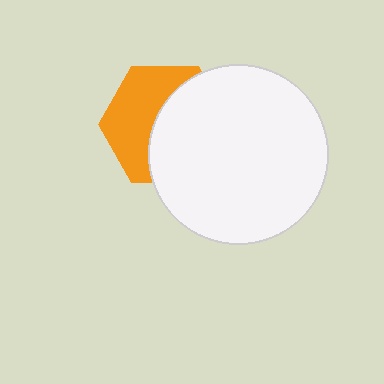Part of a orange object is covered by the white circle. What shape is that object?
It is a hexagon.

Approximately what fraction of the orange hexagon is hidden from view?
Roughly 53% of the orange hexagon is hidden behind the white circle.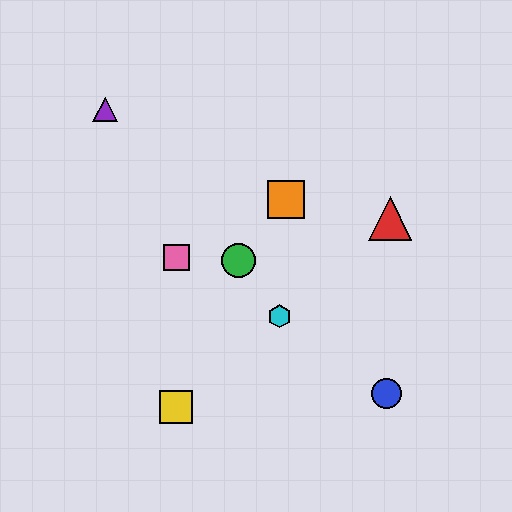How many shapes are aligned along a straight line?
3 shapes (the red triangle, the yellow square, the cyan hexagon) are aligned along a straight line.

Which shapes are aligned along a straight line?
The red triangle, the yellow square, the cyan hexagon are aligned along a straight line.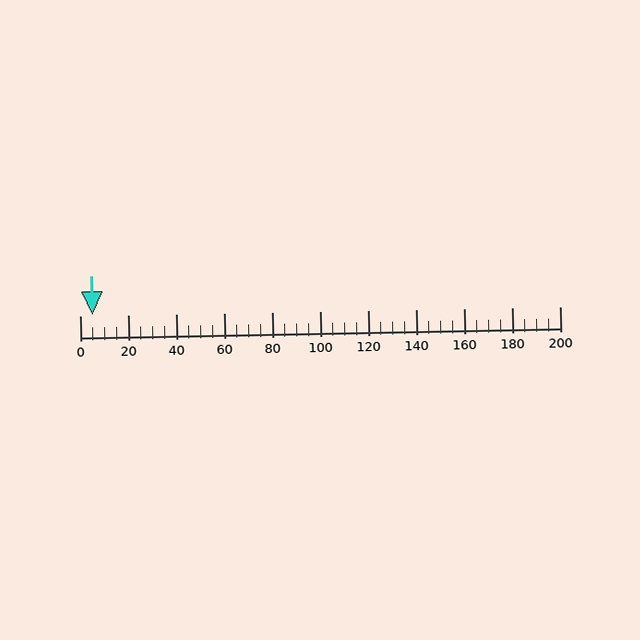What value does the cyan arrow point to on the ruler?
The cyan arrow points to approximately 5.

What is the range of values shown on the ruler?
The ruler shows values from 0 to 200.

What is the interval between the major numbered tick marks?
The major tick marks are spaced 20 units apart.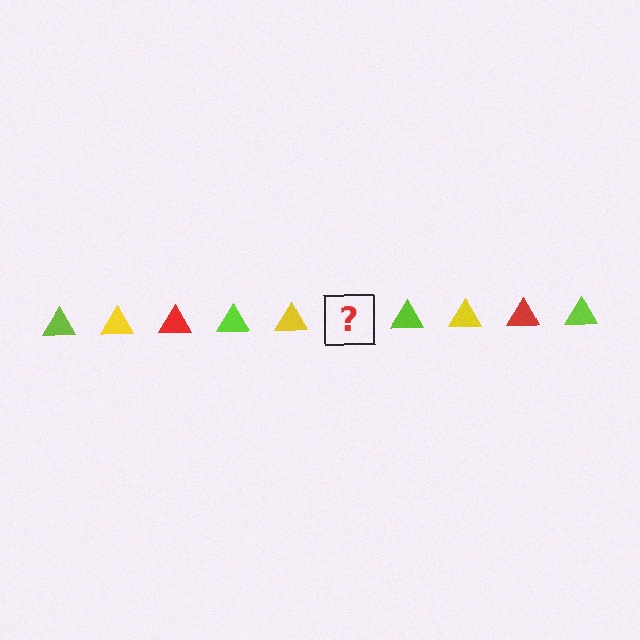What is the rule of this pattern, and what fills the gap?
The rule is that the pattern cycles through lime, yellow, red triangles. The gap should be filled with a red triangle.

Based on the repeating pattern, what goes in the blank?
The blank should be a red triangle.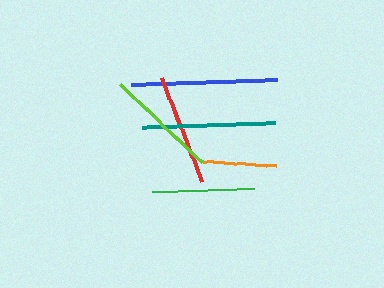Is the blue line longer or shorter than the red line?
The blue line is longer than the red line.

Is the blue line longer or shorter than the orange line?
The blue line is longer than the orange line.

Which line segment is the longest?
The blue line is the longest at approximately 146 pixels.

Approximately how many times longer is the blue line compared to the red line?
The blue line is approximately 1.3 times the length of the red line.